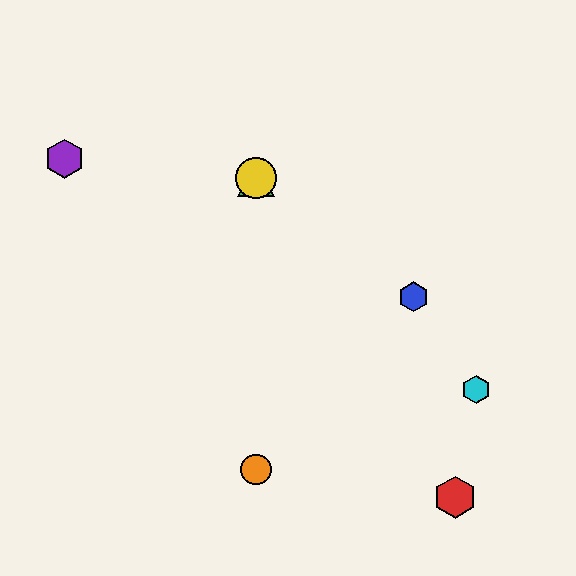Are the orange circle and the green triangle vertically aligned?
Yes, both are at x≈256.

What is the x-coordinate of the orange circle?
The orange circle is at x≈256.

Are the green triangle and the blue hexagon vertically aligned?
No, the green triangle is at x≈256 and the blue hexagon is at x≈413.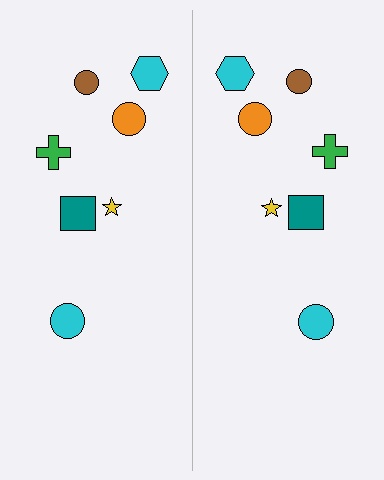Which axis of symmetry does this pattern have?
The pattern has a vertical axis of symmetry running through the center of the image.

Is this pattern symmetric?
Yes, this pattern has bilateral (reflection) symmetry.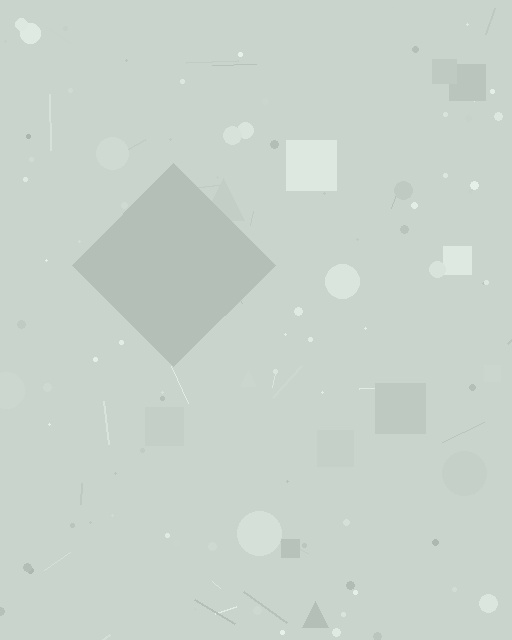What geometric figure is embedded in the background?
A diamond is embedded in the background.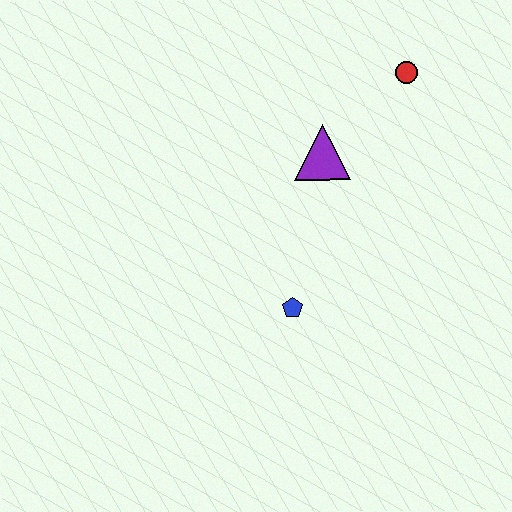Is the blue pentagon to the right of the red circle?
No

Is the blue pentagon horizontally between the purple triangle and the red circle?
No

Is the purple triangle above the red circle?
No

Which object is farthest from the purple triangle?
The blue pentagon is farthest from the purple triangle.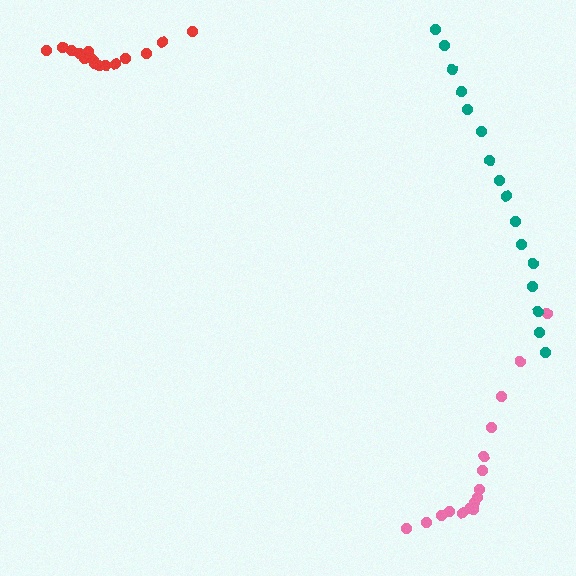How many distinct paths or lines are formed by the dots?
There are 3 distinct paths.